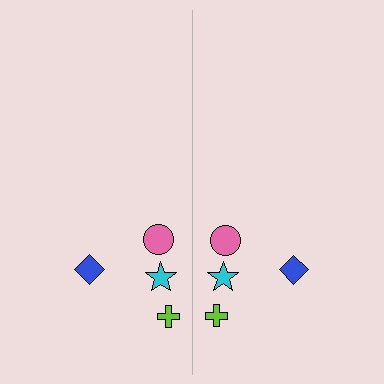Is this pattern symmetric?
Yes, this pattern has bilateral (reflection) symmetry.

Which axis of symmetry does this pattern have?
The pattern has a vertical axis of symmetry running through the center of the image.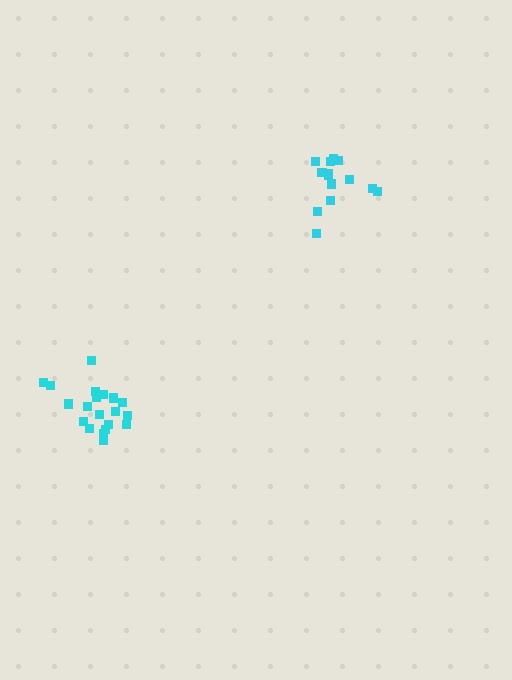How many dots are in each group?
Group 1: 14 dots, Group 2: 20 dots (34 total).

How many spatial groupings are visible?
There are 2 spatial groupings.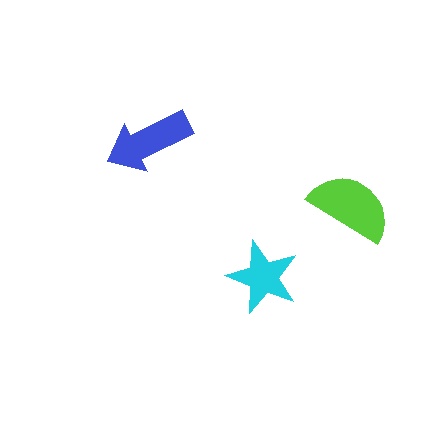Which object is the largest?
The lime semicircle.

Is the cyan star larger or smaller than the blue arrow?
Smaller.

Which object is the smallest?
The cyan star.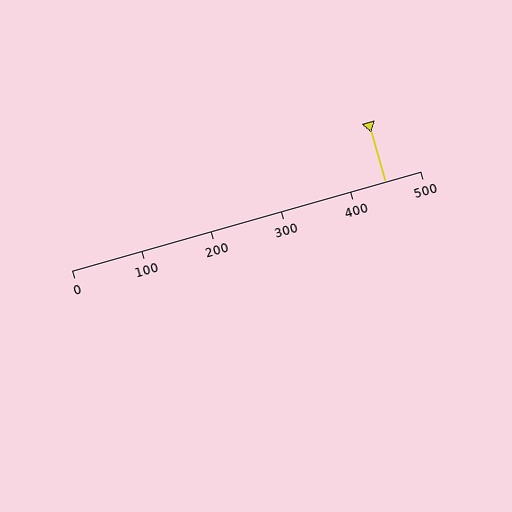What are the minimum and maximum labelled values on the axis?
The axis runs from 0 to 500.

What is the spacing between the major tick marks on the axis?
The major ticks are spaced 100 apart.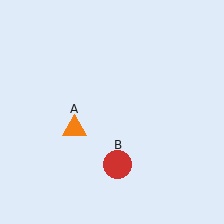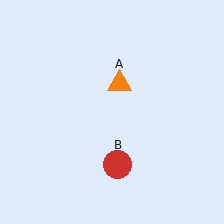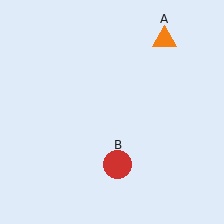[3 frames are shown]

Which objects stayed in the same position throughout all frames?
Red circle (object B) remained stationary.